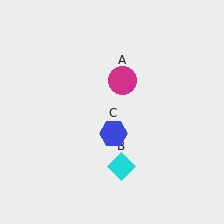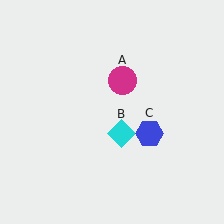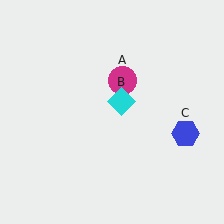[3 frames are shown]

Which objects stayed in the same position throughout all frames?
Magenta circle (object A) remained stationary.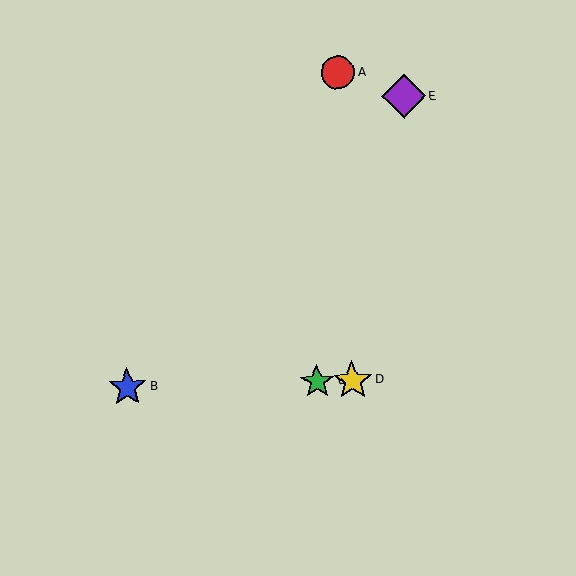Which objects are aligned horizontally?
Objects B, C, D are aligned horizontally.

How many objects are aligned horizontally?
3 objects (B, C, D) are aligned horizontally.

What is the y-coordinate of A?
Object A is at y≈72.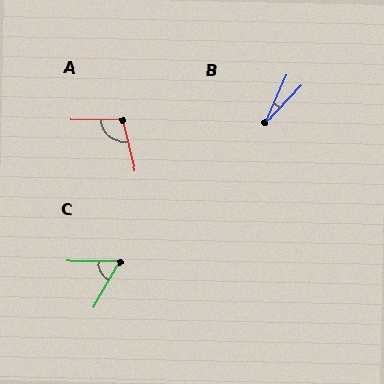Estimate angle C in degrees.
Approximately 60 degrees.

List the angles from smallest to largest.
B (19°), C (60°), A (102°).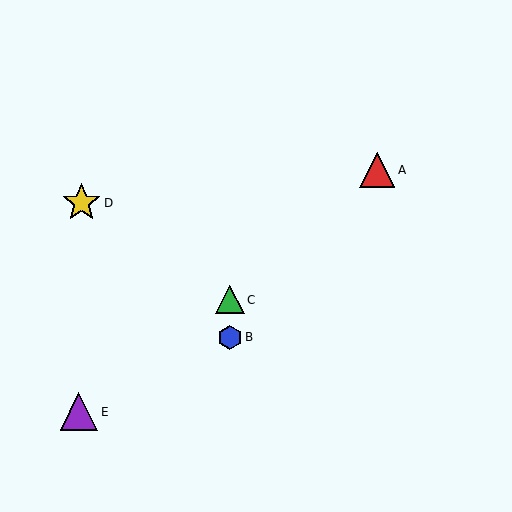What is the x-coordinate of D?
Object D is at x≈81.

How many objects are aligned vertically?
2 objects (B, C) are aligned vertically.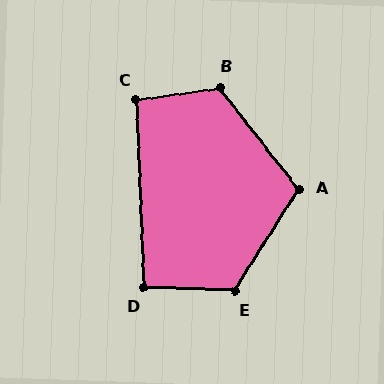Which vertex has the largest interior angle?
E, at approximately 121 degrees.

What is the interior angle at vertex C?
Approximately 96 degrees (obtuse).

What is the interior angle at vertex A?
Approximately 109 degrees (obtuse).